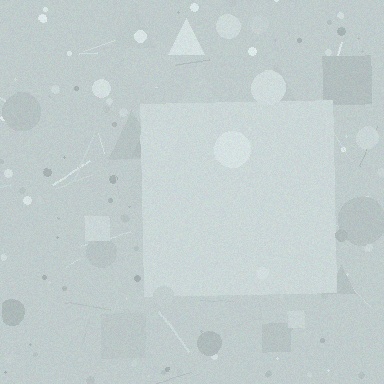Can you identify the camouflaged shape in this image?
The camouflaged shape is a square.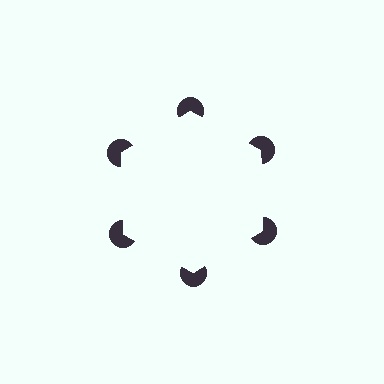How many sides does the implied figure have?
6 sides.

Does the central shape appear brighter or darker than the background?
It typically appears slightly brighter than the background, even though no actual brightness change is drawn.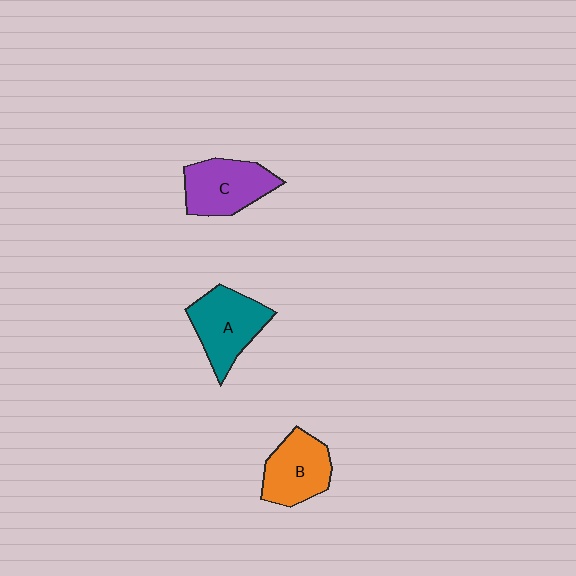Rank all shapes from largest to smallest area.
From largest to smallest: A (teal), C (purple), B (orange).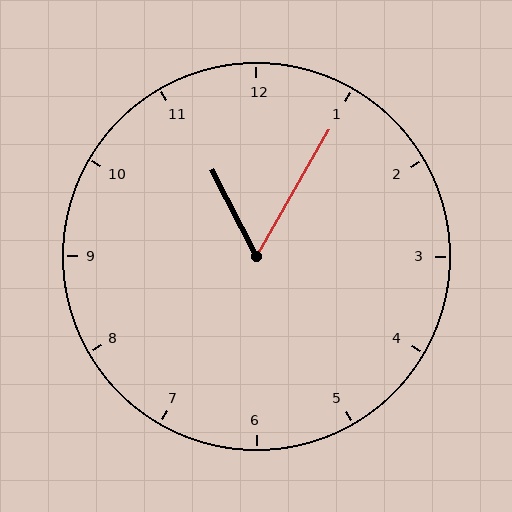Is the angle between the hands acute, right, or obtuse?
It is acute.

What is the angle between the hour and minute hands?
Approximately 58 degrees.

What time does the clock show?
11:05.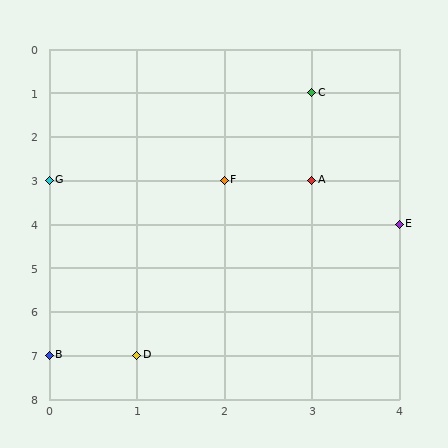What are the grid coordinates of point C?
Point C is at grid coordinates (3, 1).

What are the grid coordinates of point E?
Point E is at grid coordinates (4, 4).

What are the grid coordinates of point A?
Point A is at grid coordinates (3, 3).